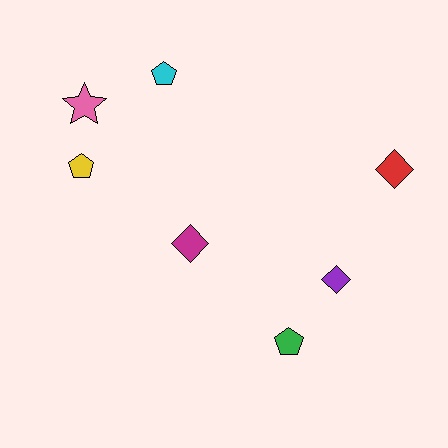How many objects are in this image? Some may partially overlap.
There are 7 objects.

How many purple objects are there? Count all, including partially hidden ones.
There is 1 purple object.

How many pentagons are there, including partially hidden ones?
There are 3 pentagons.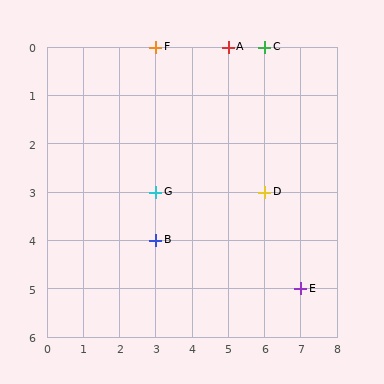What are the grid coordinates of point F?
Point F is at grid coordinates (3, 0).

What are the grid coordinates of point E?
Point E is at grid coordinates (7, 5).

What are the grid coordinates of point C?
Point C is at grid coordinates (6, 0).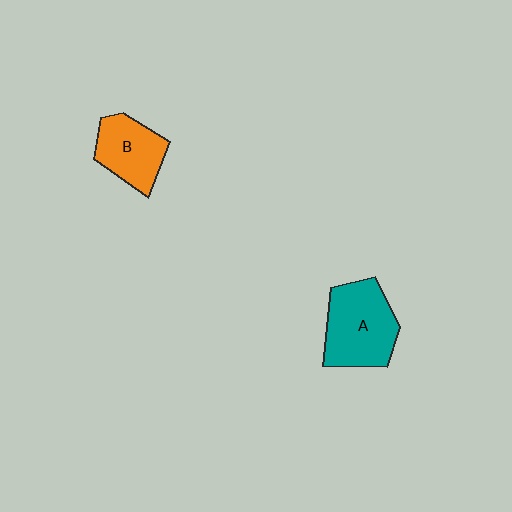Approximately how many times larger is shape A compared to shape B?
Approximately 1.4 times.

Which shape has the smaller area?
Shape B (orange).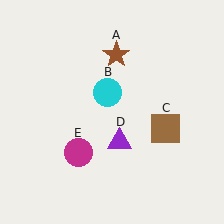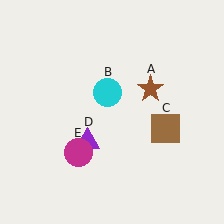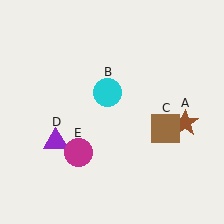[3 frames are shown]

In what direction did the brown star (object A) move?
The brown star (object A) moved down and to the right.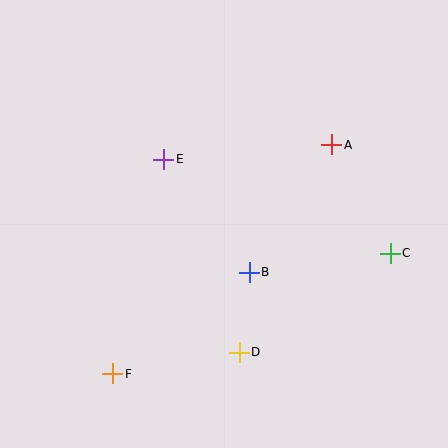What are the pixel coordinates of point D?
Point D is at (239, 352).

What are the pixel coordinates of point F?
Point F is at (113, 374).